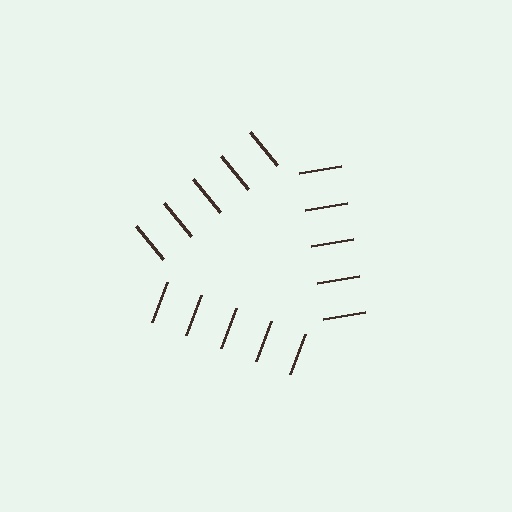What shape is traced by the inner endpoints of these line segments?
An illusory triangle — the line segments terminate on its edges but no continuous stroke is drawn.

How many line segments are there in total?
15 — 5 along each of the 3 edges.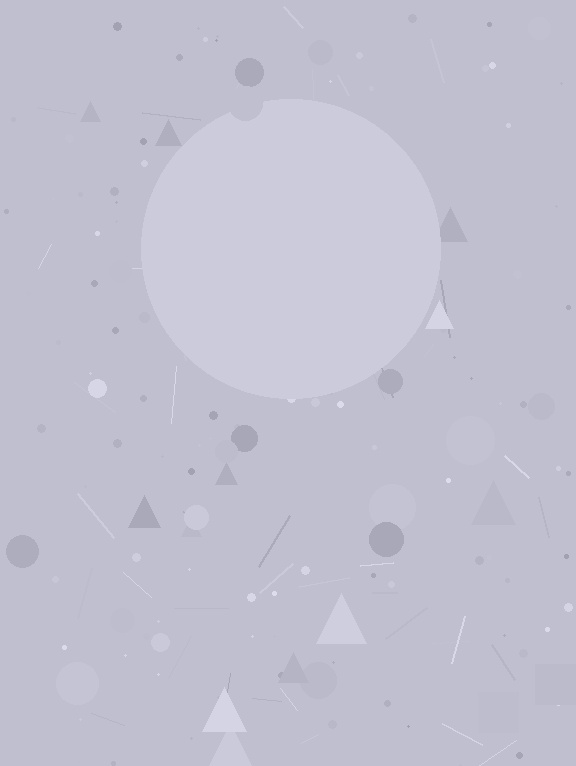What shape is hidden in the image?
A circle is hidden in the image.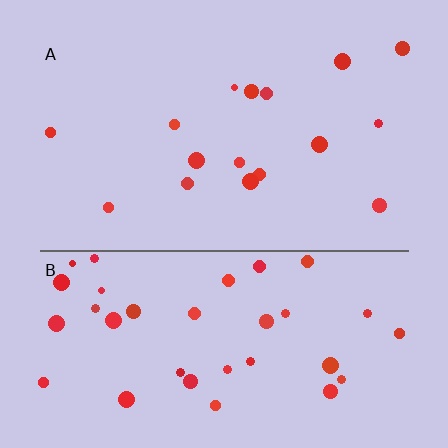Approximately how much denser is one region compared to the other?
Approximately 2.2× — region B over region A.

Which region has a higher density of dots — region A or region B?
B (the bottom).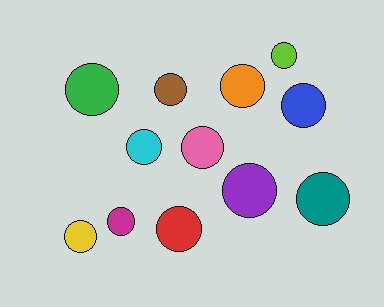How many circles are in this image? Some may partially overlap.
There are 12 circles.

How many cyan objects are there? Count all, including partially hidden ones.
There is 1 cyan object.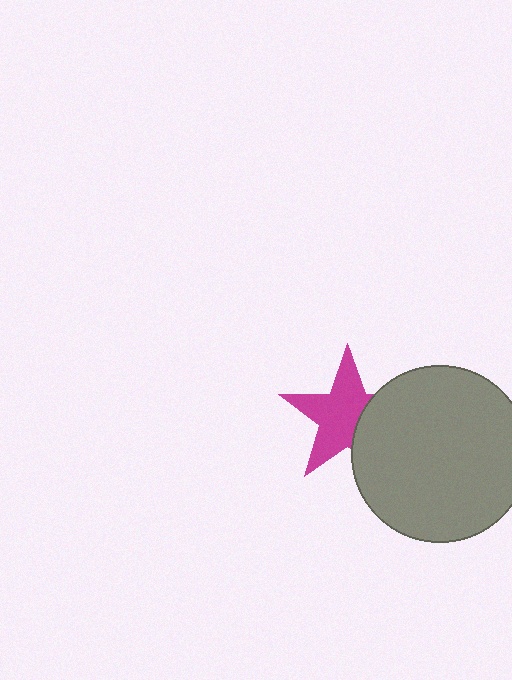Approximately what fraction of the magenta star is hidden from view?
Roughly 33% of the magenta star is hidden behind the gray circle.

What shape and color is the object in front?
The object in front is a gray circle.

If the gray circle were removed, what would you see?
You would see the complete magenta star.